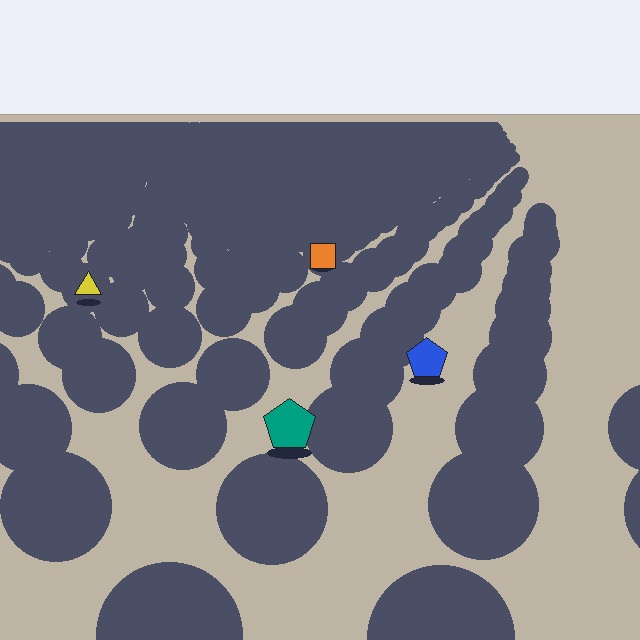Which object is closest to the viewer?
The teal pentagon is closest. The texture marks near it are larger and more spread out.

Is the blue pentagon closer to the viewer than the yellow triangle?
Yes. The blue pentagon is closer — you can tell from the texture gradient: the ground texture is coarser near it.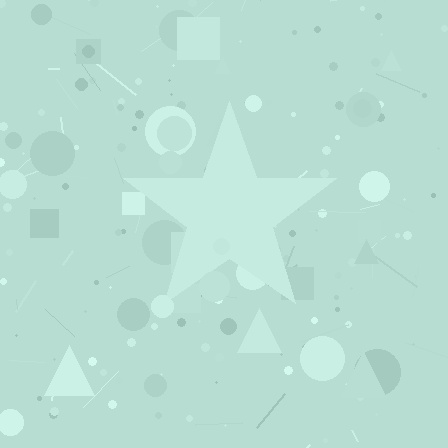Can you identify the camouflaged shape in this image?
The camouflaged shape is a star.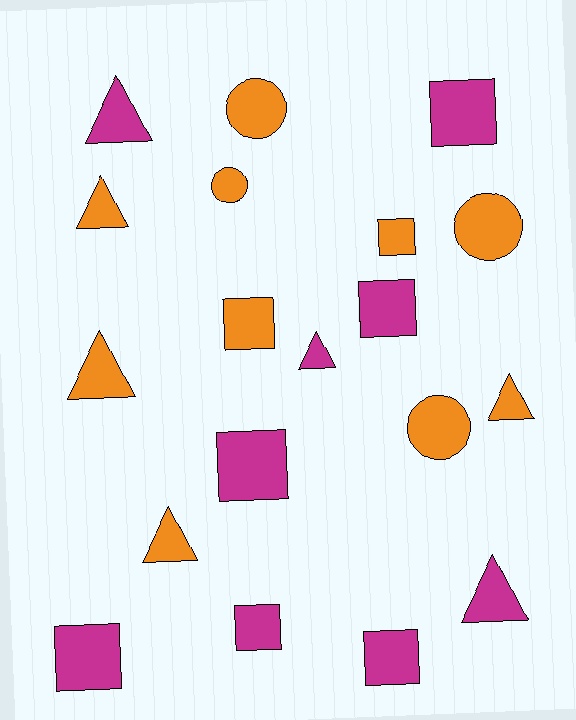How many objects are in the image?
There are 19 objects.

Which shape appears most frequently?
Square, with 8 objects.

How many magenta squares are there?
There are 6 magenta squares.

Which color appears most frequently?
Orange, with 10 objects.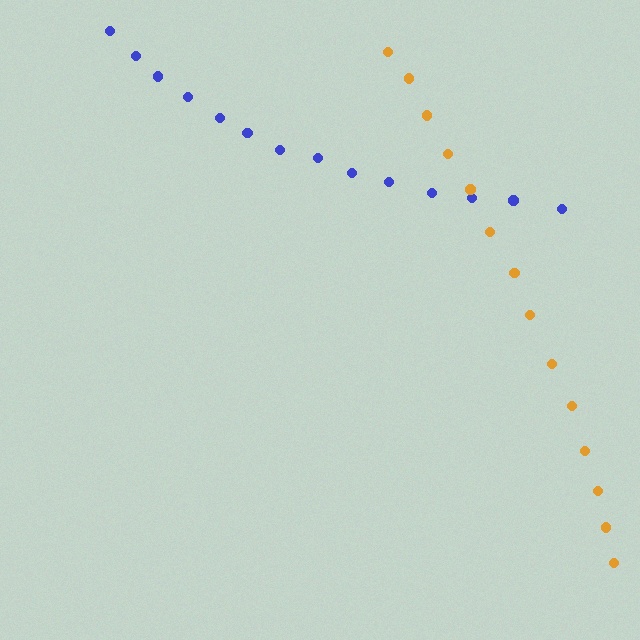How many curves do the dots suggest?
There are 2 distinct paths.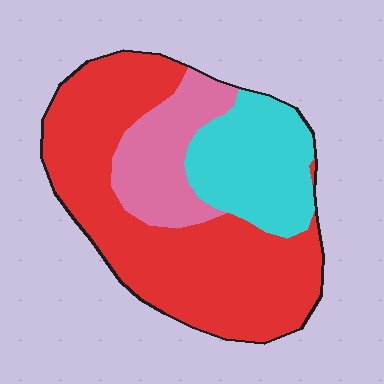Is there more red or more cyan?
Red.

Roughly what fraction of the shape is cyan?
Cyan takes up between a sixth and a third of the shape.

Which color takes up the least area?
Pink, at roughly 20%.